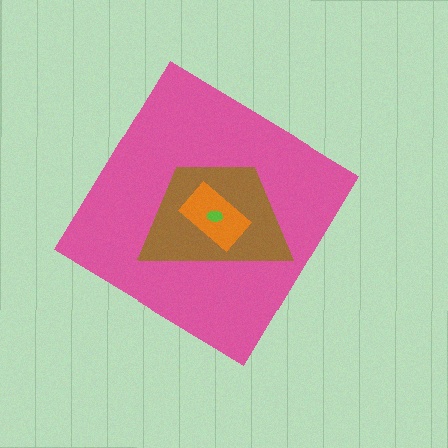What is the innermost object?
The lime ellipse.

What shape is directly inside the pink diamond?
The brown trapezoid.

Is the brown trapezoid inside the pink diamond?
Yes.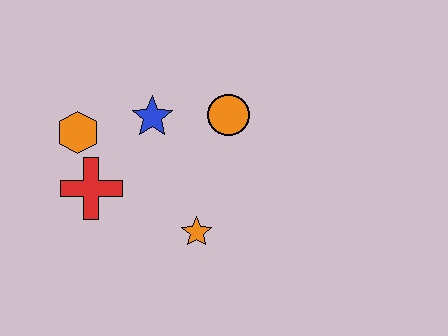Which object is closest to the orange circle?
The blue star is closest to the orange circle.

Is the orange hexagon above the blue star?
No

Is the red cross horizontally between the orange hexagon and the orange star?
Yes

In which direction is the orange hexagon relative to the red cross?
The orange hexagon is above the red cross.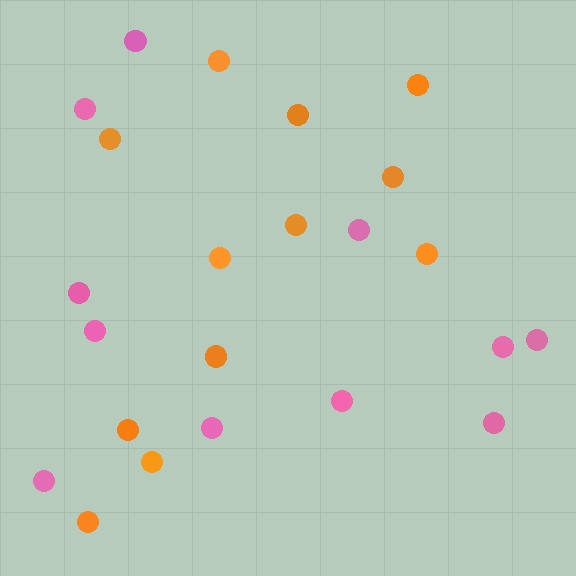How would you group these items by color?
There are 2 groups: one group of orange circles (12) and one group of pink circles (11).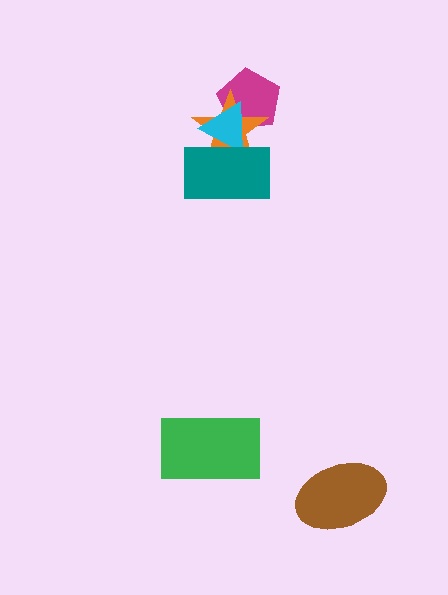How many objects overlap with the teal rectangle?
2 objects overlap with the teal rectangle.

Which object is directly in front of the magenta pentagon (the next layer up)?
The orange star is directly in front of the magenta pentagon.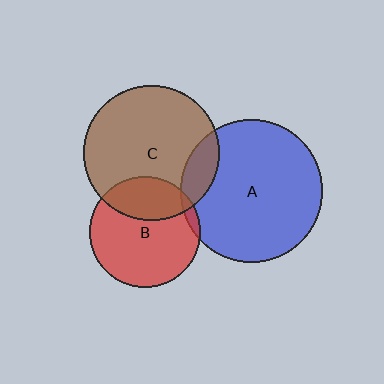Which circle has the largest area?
Circle A (blue).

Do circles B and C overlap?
Yes.